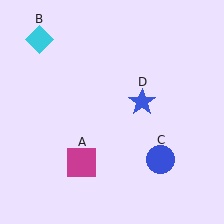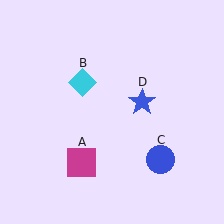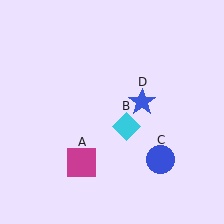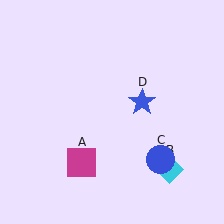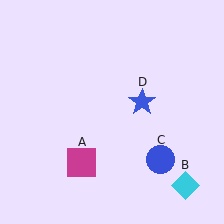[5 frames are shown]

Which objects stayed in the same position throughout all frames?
Magenta square (object A) and blue circle (object C) and blue star (object D) remained stationary.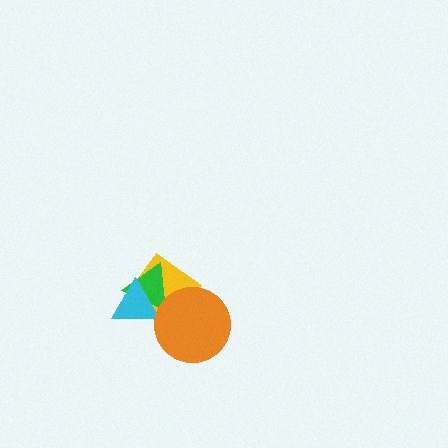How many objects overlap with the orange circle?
2 objects overlap with the orange circle.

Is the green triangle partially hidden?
Yes, it is partially covered by another shape.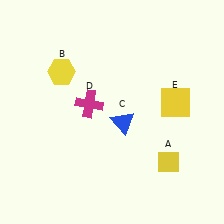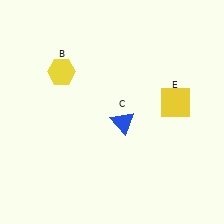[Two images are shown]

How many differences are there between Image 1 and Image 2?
There are 2 differences between the two images.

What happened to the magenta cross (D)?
The magenta cross (D) was removed in Image 2. It was in the top-left area of Image 1.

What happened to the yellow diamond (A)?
The yellow diamond (A) was removed in Image 2. It was in the bottom-right area of Image 1.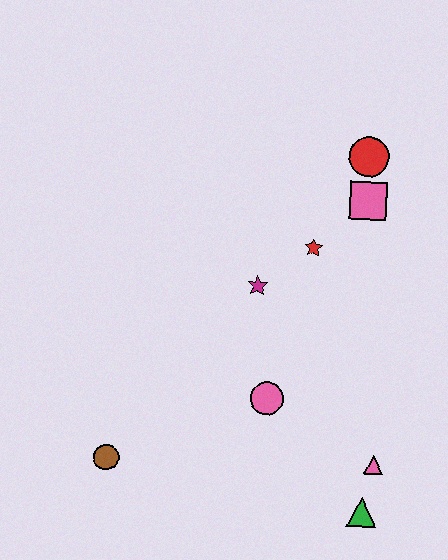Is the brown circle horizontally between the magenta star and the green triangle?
No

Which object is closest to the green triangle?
The pink triangle is closest to the green triangle.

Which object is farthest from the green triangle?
The red circle is farthest from the green triangle.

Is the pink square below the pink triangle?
No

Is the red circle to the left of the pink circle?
No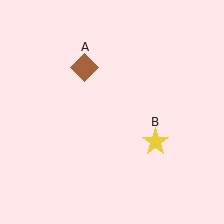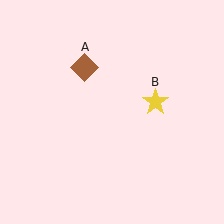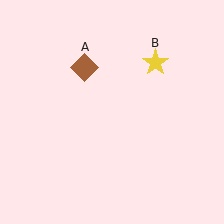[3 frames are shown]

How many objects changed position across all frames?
1 object changed position: yellow star (object B).